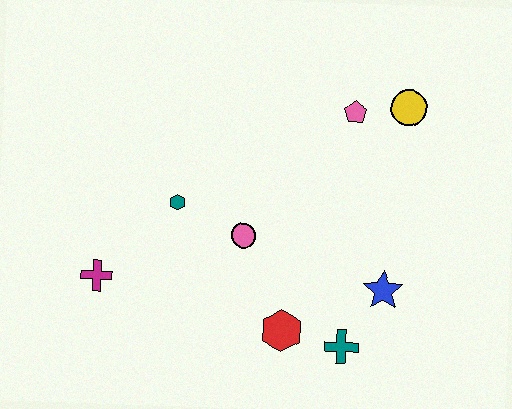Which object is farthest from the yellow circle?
The magenta cross is farthest from the yellow circle.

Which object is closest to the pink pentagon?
The yellow circle is closest to the pink pentagon.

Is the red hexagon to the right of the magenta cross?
Yes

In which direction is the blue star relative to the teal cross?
The blue star is above the teal cross.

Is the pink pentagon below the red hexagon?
No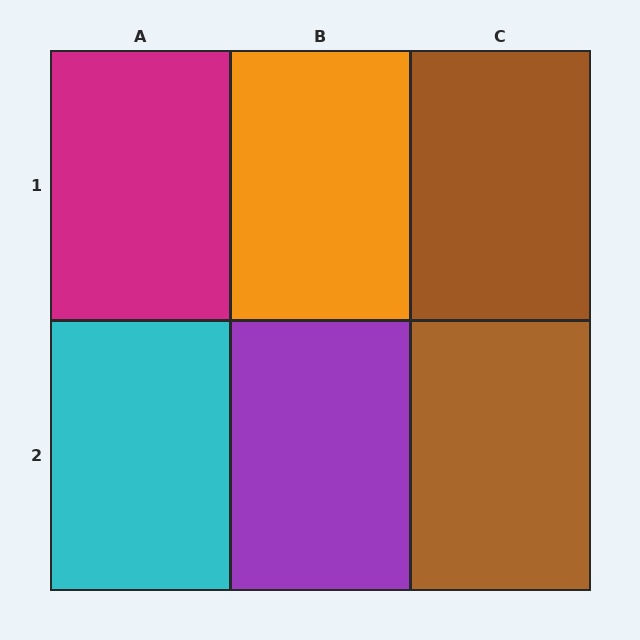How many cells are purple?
1 cell is purple.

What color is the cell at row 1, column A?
Magenta.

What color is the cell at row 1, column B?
Orange.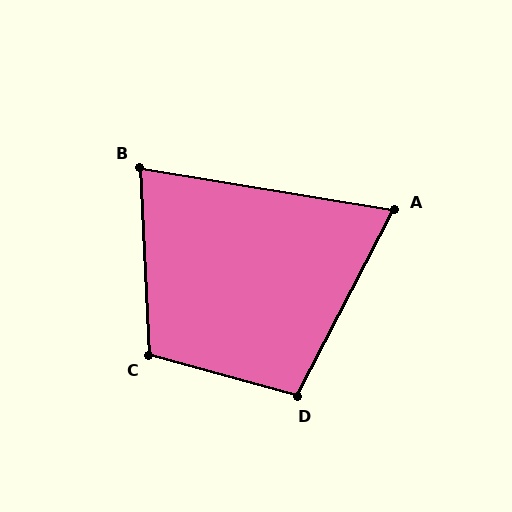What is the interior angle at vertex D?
Approximately 102 degrees (obtuse).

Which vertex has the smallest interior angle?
A, at approximately 72 degrees.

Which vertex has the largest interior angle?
C, at approximately 108 degrees.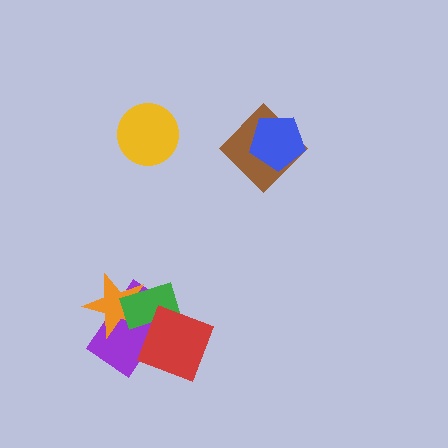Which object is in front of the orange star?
The green rectangle is in front of the orange star.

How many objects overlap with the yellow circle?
0 objects overlap with the yellow circle.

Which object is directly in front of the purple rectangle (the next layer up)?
The orange star is directly in front of the purple rectangle.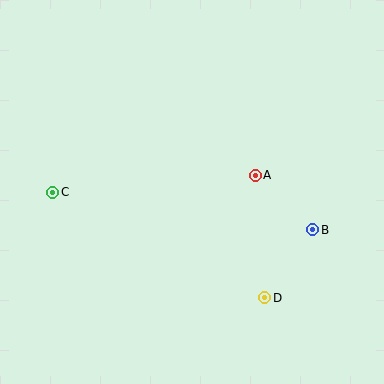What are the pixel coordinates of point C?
Point C is at (53, 192).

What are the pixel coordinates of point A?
Point A is at (255, 175).